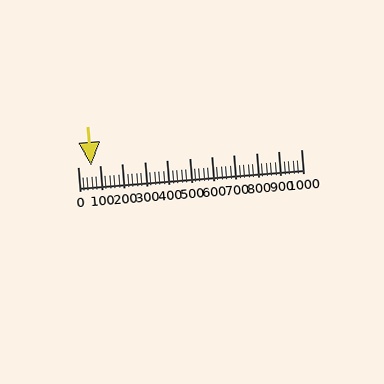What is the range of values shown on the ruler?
The ruler shows values from 0 to 1000.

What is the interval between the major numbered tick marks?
The major tick marks are spaced 100 units apart.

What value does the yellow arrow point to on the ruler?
The yellow arrow points to approximately 61.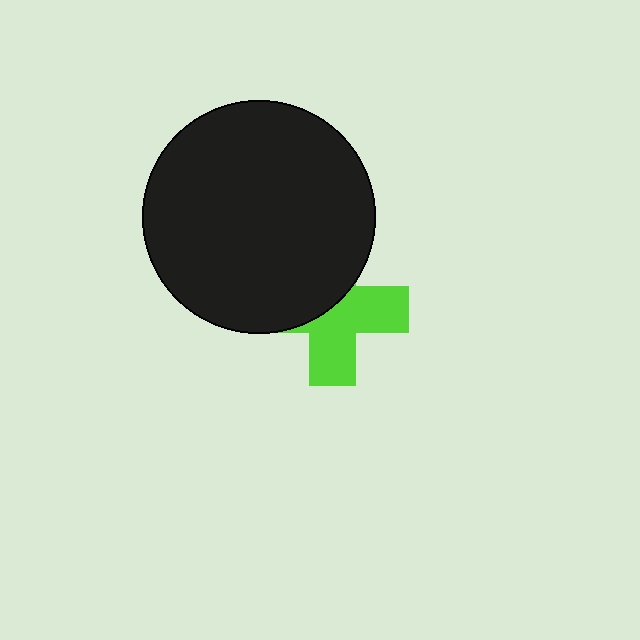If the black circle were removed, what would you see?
You would see the complete lime cross.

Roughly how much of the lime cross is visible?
About half of it is visible (roughly 52%).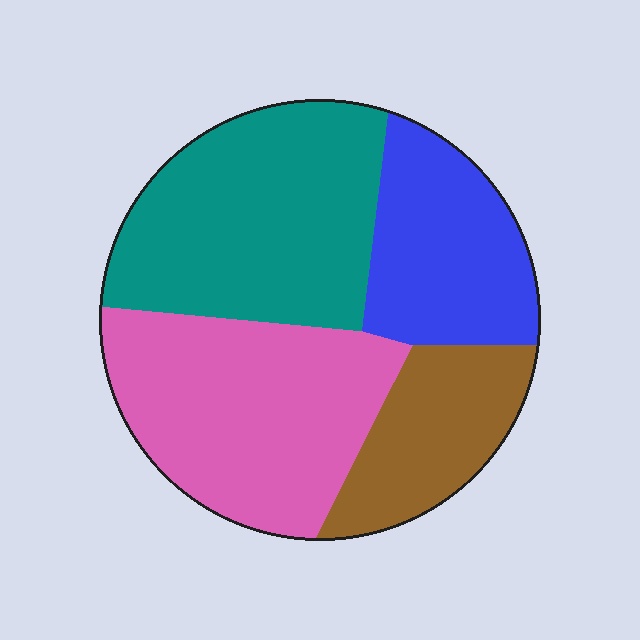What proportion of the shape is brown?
Brown covers 16% of the shape.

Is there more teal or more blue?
Teal.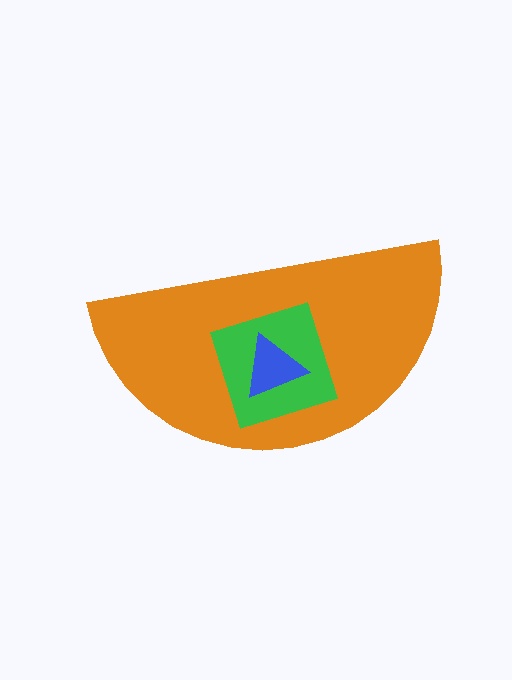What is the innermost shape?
The blue triangle.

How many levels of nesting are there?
3.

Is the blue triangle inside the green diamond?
Yes.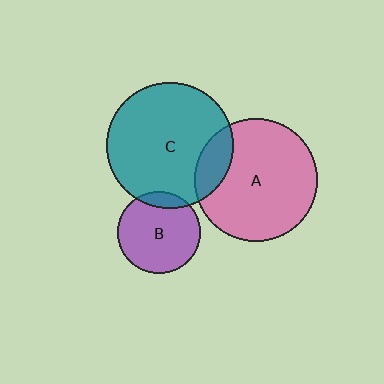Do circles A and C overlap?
Yes.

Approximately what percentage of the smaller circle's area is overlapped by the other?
Approximately 15%.